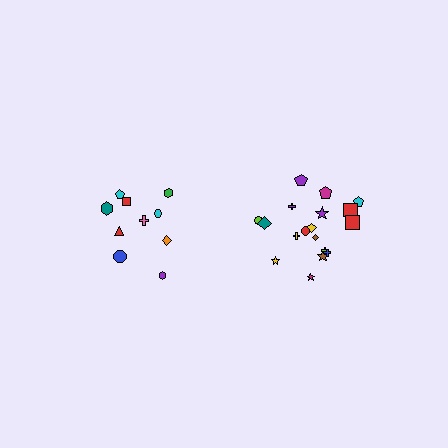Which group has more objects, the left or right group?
The right group.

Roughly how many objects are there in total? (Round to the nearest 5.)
Roughly 30 objects in total.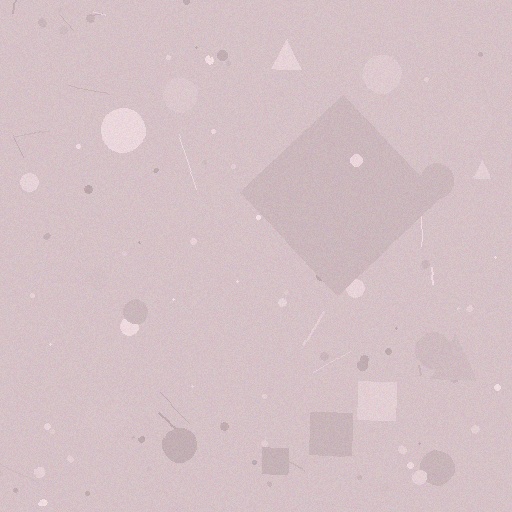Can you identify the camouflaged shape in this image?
The camouflaged shape is a diamond.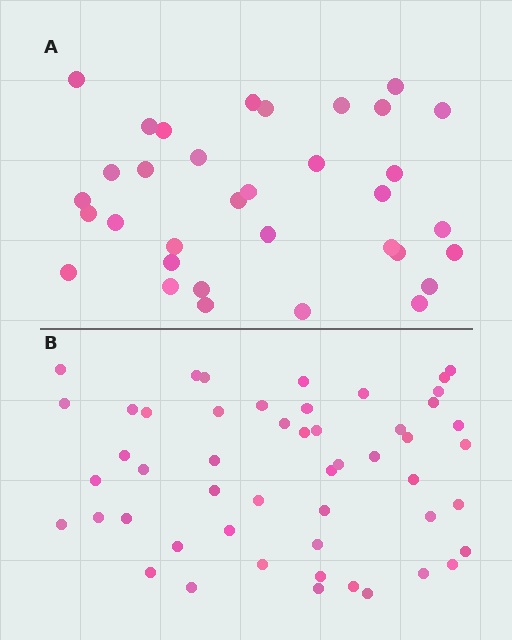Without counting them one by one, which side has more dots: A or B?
Region B (the bottom region) has more dots.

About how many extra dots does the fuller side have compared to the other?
Region B has approximately 15 more dots than region A.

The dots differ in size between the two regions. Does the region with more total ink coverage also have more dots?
No. Region A has more total ink coverage because its dots are larger, but region B actually contains more individual dots. Total area can be misleading — the number of items is what matters here.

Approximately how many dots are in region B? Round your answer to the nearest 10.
About 50 dots. (The exact count is 51, which rounds to 50.)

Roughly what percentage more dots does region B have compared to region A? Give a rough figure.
About 50% more.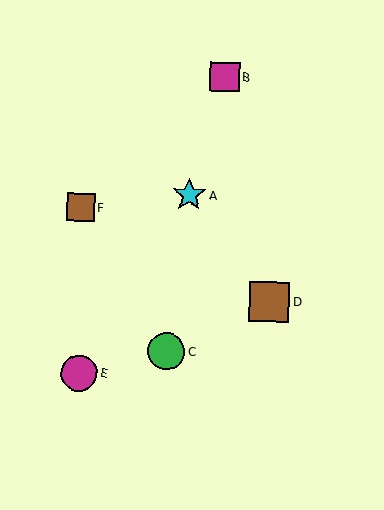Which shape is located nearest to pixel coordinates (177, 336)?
The green circle (labeled C) at (166, 351) is nearest to that location.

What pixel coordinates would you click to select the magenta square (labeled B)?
Click at (225, 77) to select the magenta square B.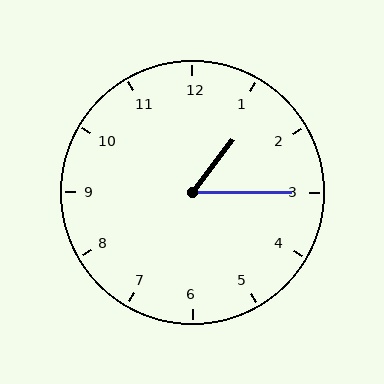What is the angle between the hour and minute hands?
Approximately 52 degrees.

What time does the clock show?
1:15.